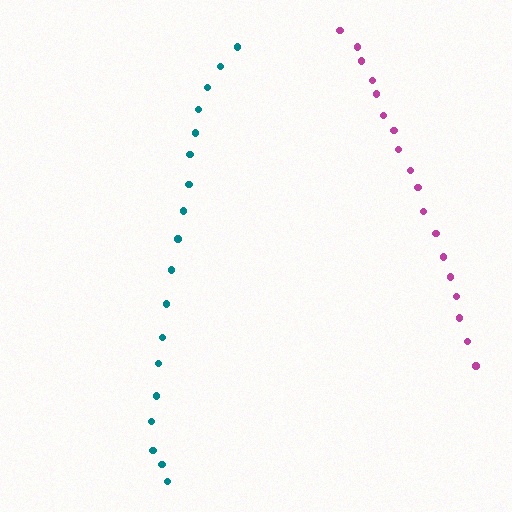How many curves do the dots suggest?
There are 2 distinct paths.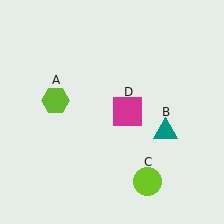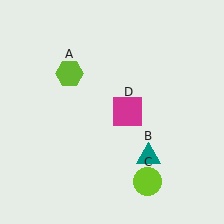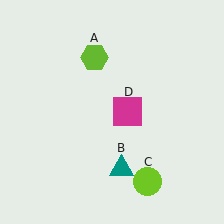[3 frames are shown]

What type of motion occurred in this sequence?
The lime hexagon (object A), teal triangle (object B) rotated clockwise around the center of the scene.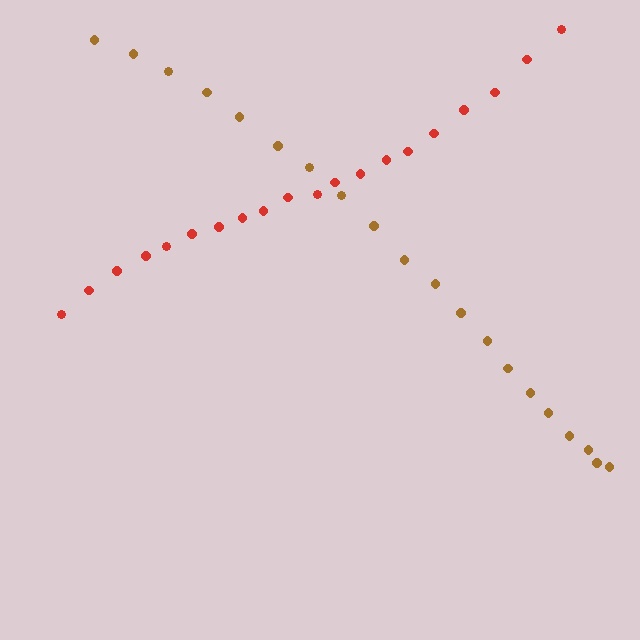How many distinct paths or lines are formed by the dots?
There are 2 distinct paths.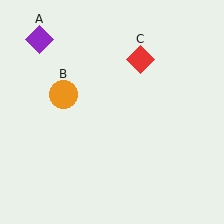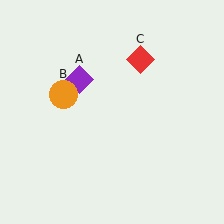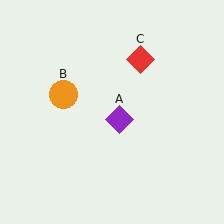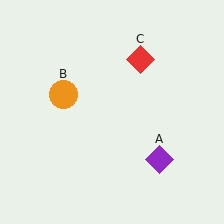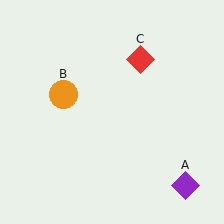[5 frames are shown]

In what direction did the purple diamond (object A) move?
The purple diamond (object A) moved down and to the right.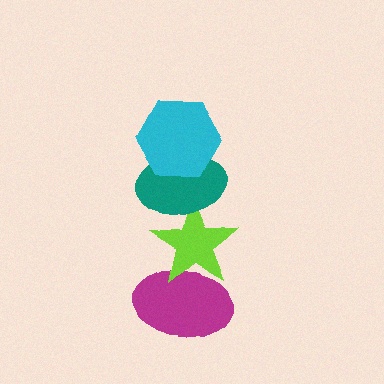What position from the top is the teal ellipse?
The teal ellipse is 2nd from the top.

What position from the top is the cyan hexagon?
The cyan hexagon is 1st from the top.